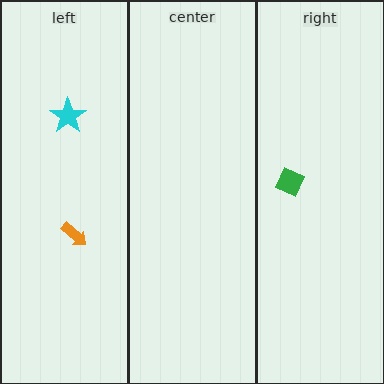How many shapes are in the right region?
1.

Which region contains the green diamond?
The right region.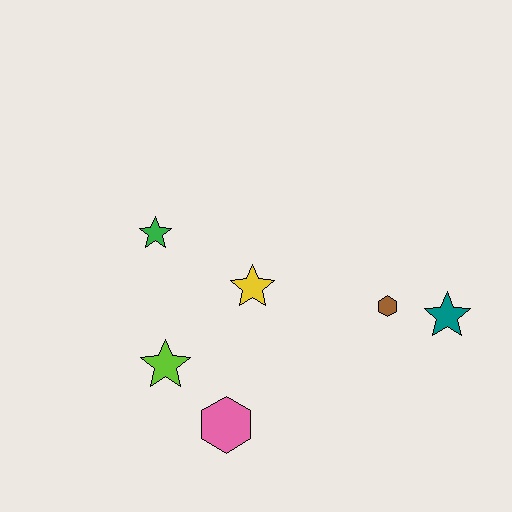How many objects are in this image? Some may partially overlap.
There are 6 objects.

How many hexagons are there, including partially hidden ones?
There are 2 hexagons.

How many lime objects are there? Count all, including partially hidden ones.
There is 1 lime object.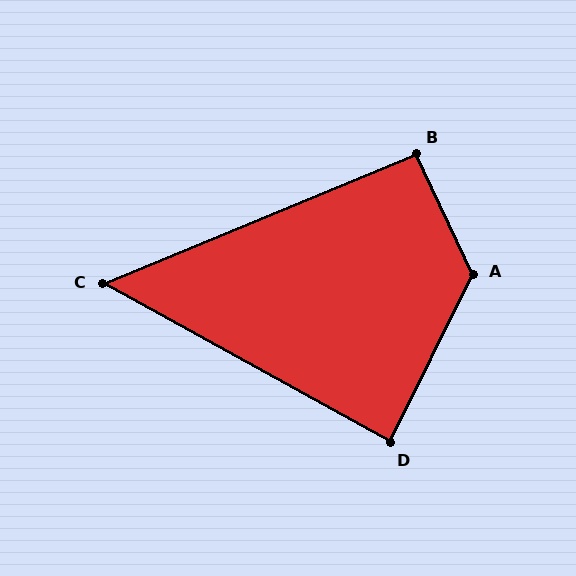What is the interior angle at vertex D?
Approximately 87 degrees (approximately right).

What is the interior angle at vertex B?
Approximately 93 degrees (approximately right).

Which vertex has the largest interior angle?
A, at approximately 129 degrees.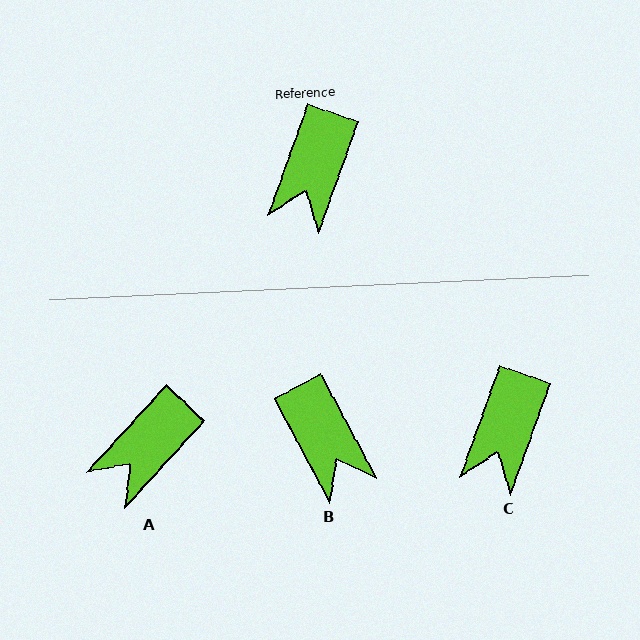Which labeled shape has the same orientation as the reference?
C.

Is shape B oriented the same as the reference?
No, it is off by about 48 degrees.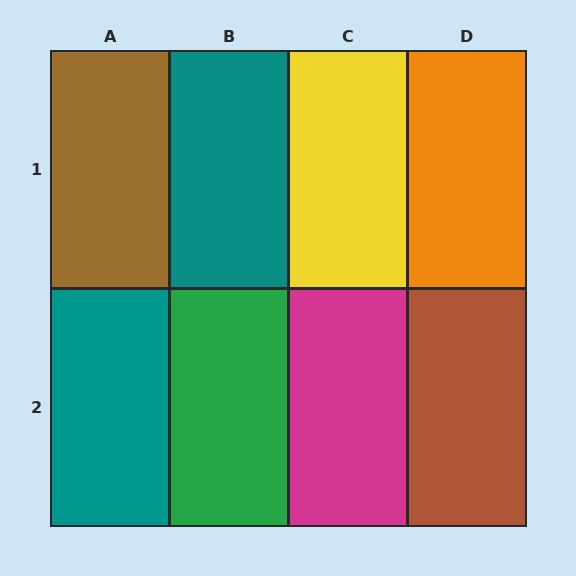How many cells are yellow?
1 cell is yellow.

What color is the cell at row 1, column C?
Yellow.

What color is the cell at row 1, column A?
Brown.